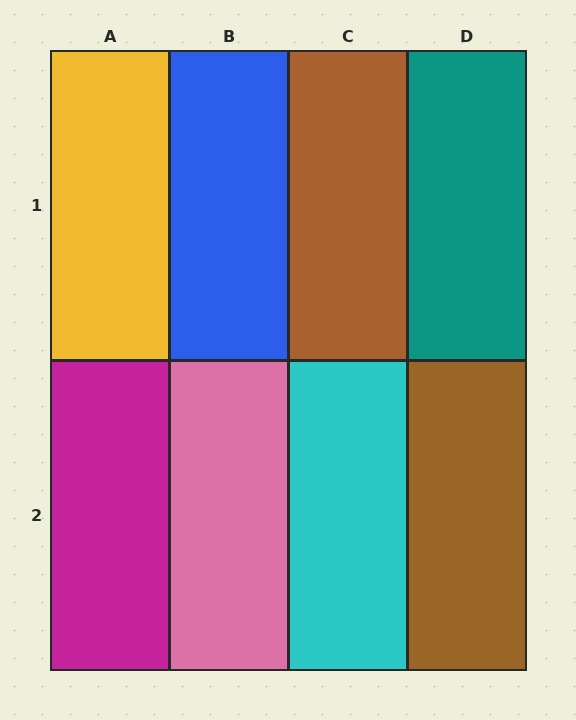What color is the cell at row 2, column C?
Cyan.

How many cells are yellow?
1 cell is yellow.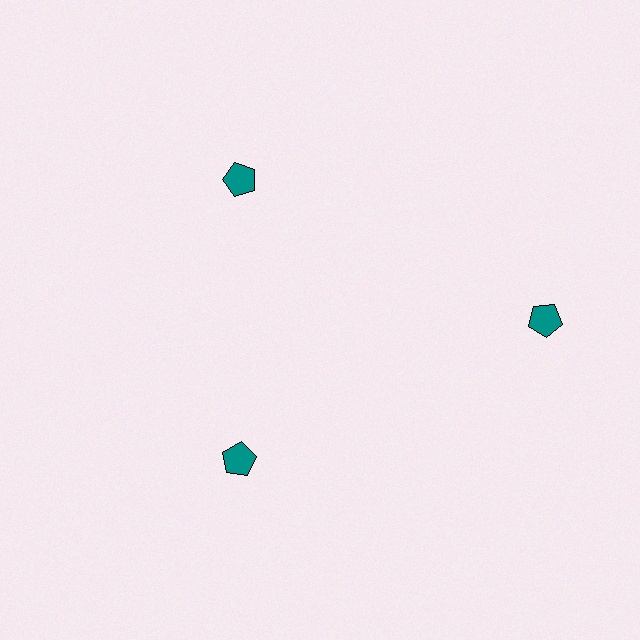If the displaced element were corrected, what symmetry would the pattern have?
It would have 3-fold rotational symmetry — the pattern would map onto itself every 120 degrees.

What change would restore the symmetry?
The symmetry would be restored by moving it inward, back onto the ring so that all 3 pentagons sit at equal angles and equal distance from the center.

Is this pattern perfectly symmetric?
No. The 3 teal pentagons are arranged in a ring, but one element near the 3 o'clock position is pushed outward from the center, breaking the 3-fold rotational symmetry.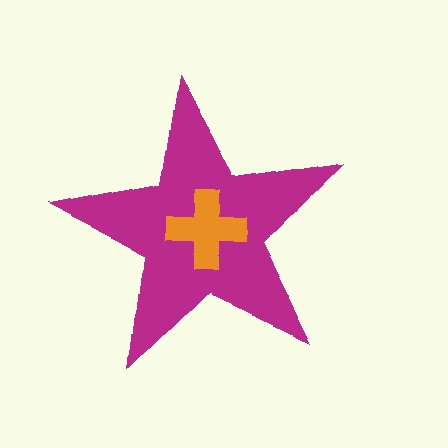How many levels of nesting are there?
2.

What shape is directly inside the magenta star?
The orange cross.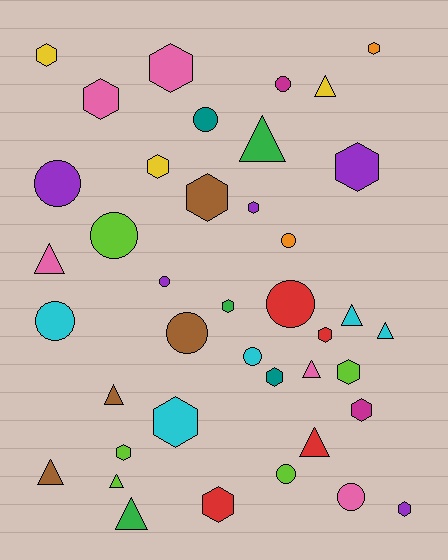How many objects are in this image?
There are 40 objects.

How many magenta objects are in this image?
There are 2 magenta objects.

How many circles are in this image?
There are 12 circles.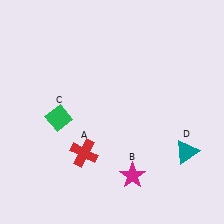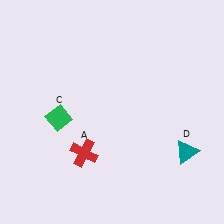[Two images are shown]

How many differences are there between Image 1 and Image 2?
There is 1 difference between the two images.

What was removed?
The magenta star (B) was removed in Image 2.